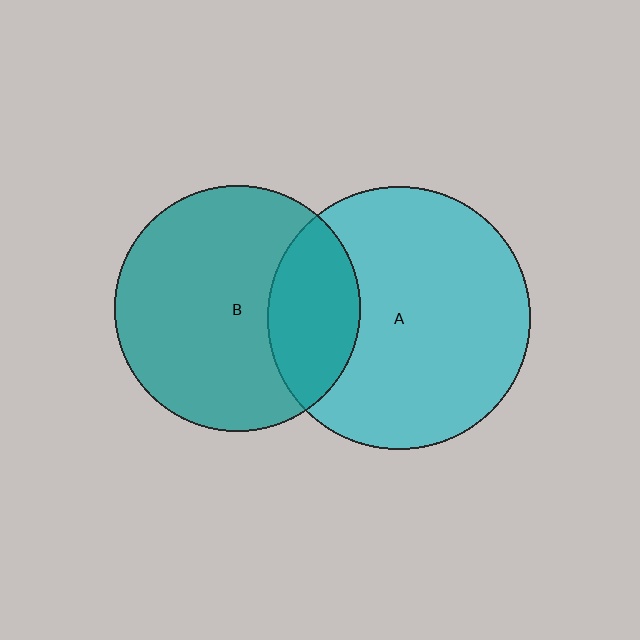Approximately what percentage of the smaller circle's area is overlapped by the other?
Approximately 25%.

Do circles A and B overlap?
Yes.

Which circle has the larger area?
Circle A (cyan).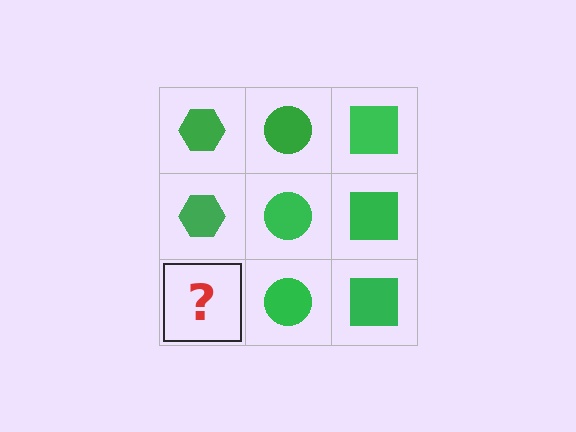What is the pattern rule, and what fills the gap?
The rule is that each column has a consistent shape. The gap should be filled with a green hexagon.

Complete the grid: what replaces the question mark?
The question mark should be replaced with a green hexagon.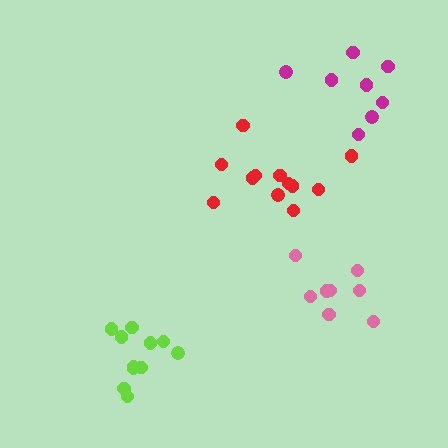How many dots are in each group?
Group 1: 8 dots, Group 2: 12 dots, Group 3: 8 dots, Group 4: 11 dots (39 total).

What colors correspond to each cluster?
The clusters are colored: magenta, red, pink, lime.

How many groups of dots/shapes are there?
There are 4 groups.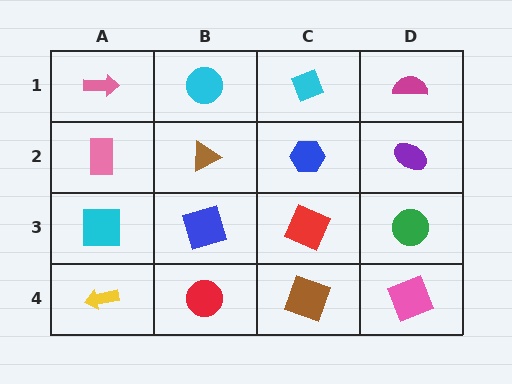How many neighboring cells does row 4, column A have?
2.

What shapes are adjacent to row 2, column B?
A cyan circle (row 1, column B), a blue square (row 3, column B), a pink rectangle (row 2, column A), a blue hexagon (row 2, column C).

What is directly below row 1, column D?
A purple ellipse.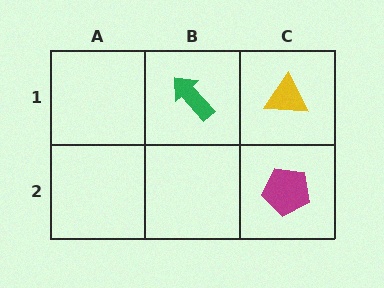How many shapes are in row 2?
1 shape.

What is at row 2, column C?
A magenta pentagon.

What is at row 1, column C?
A yellow triangle.